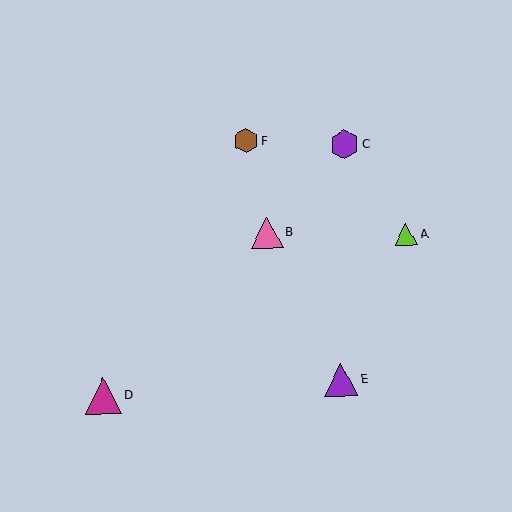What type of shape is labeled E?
Shape E is a purple triangle.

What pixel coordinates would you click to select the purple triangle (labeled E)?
Click at (341, 380) to select the purple triangle E.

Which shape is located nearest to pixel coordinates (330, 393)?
The purple triangle (labeled E) at (341, 380) is nearest to that location.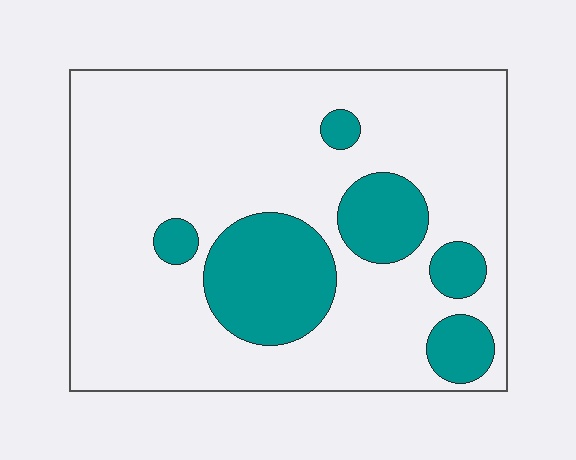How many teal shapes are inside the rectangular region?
6.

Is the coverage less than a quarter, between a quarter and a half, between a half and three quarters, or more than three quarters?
Less than a quarter.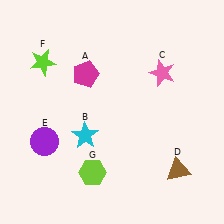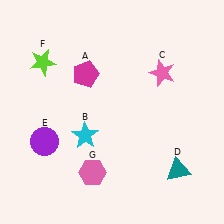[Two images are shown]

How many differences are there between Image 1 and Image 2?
There are 2 differences between the two images.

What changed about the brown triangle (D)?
In Image 1, D is brown. In Image 2, it changed to teal.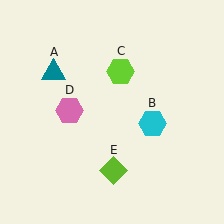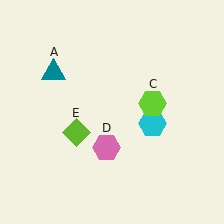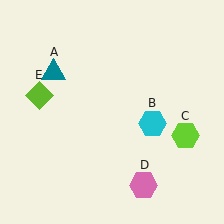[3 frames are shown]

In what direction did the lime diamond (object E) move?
The lime diamond (object E) moved up and to the left.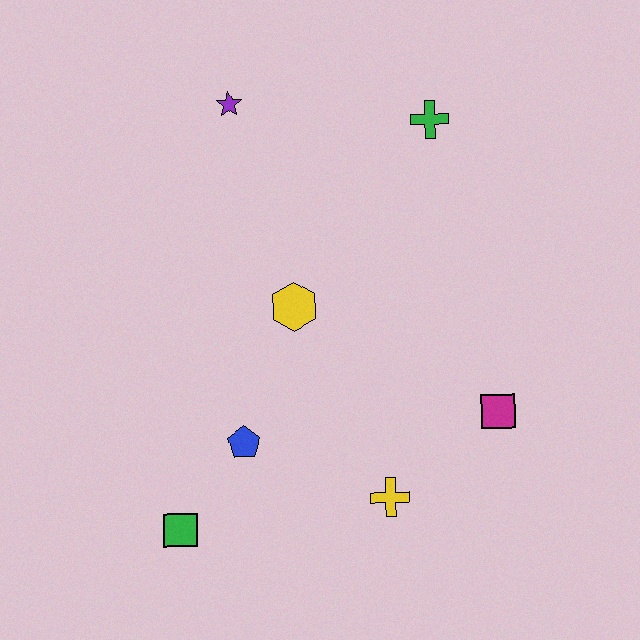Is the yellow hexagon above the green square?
Yes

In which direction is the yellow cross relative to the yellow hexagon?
The yellow cross is below the yellow hexagon.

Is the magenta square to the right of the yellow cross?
Yes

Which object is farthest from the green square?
The green cross is farthest from the green square.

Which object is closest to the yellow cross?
The magenta square is closest to the yellow cross.